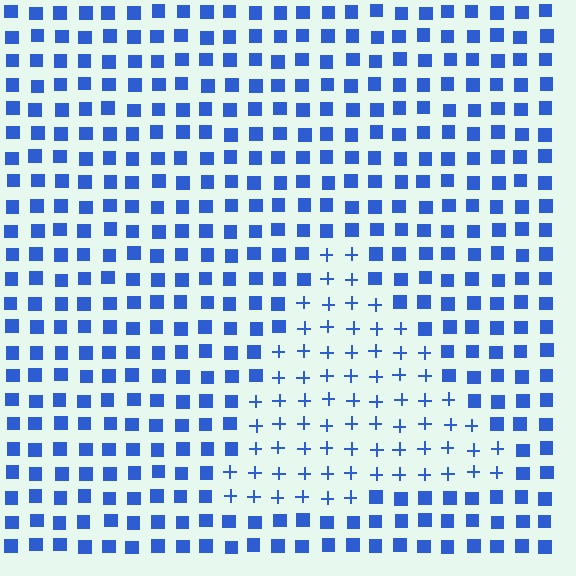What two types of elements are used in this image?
The image uses plus signs inside the triangle region and squares outside it.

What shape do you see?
I see a triangle.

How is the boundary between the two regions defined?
The boundary is defined by a change in element shape: plus signs inside vs. squares outside. All elements share the same color and spacing.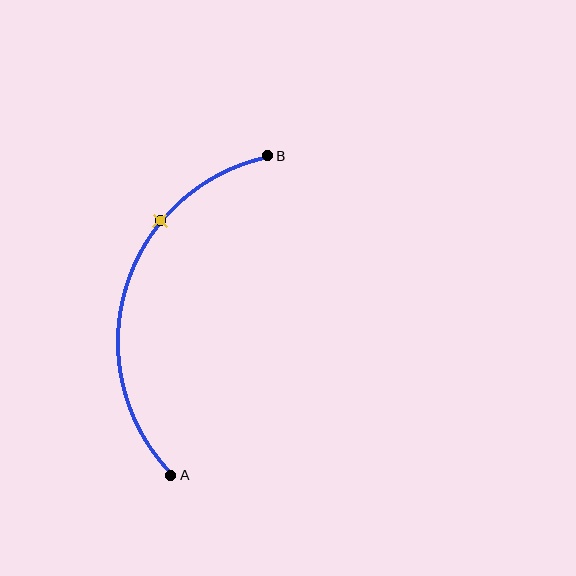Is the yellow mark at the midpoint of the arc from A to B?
No. The yellow mark lies on the arc but is closer to endpoint B. The arc midpoint would be at the point on the curve equidistant along the arc from both A and B.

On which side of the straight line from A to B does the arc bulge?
The arc bulges to the left of the straight line connecting A and B.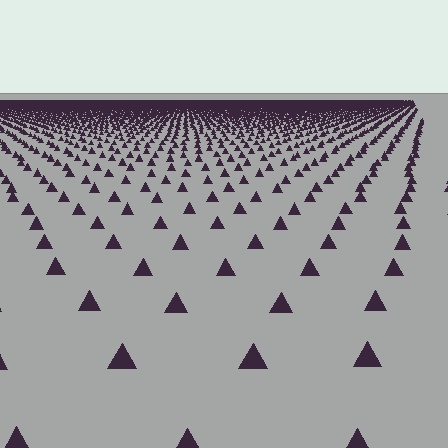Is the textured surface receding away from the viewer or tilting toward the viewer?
The surface is receding away from the viewer. Texture elements get smaller and denser toward the top.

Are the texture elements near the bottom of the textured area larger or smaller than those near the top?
Larger. Near the bottom, elements are closer to the viewer and appear at a bigger on-screen size.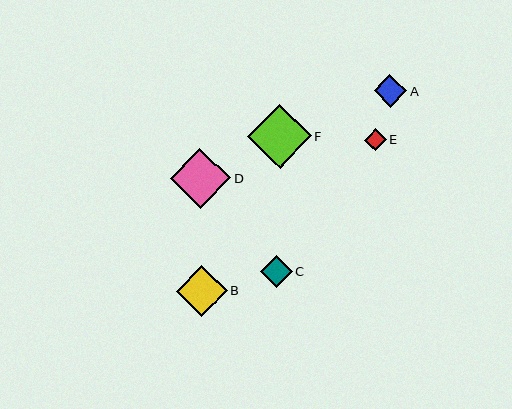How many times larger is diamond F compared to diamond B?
Diamond F is approximately 1.2 times the size of diamond B.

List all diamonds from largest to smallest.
From largest to smallest: F, D, B, A, C, E.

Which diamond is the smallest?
Diamond E is the smallest with a size of approximately 21 pixels.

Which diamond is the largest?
Diamond F is the largest with a size of approximately 63 pixels.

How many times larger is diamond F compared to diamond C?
Diamond F is approximately 2.0 times the size of diamond C.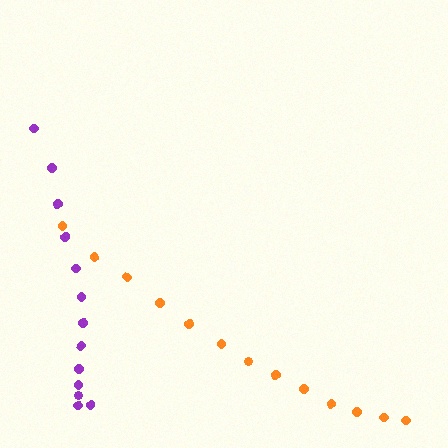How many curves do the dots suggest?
There are 2 distinct paths.